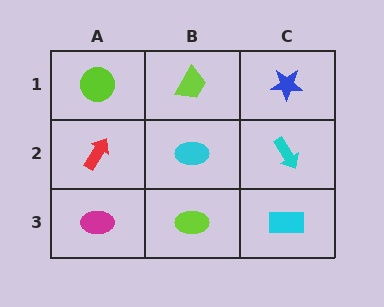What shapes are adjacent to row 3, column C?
A cyan arrow (row 2, column C), a lime ellipse (row 3, column B).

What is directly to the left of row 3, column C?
A lime ellipse.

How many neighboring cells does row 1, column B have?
3.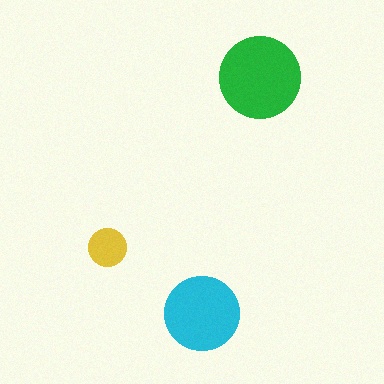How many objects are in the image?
There are 3 objects in the image.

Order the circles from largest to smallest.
the green one, the cyan one, the yellow one.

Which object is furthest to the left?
The yellow circle is leftmost.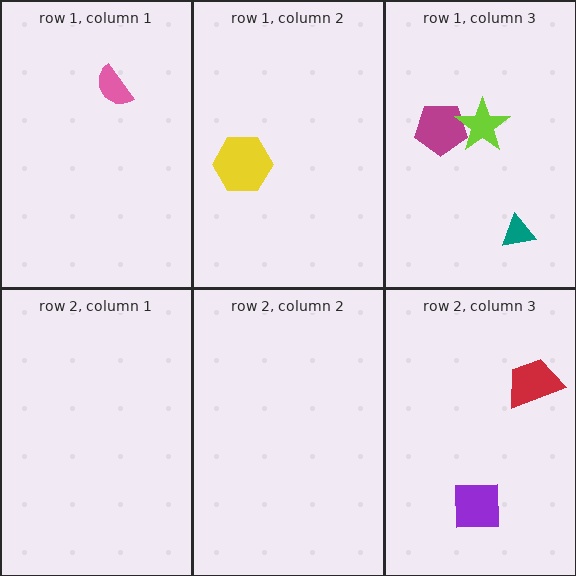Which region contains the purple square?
The row 2, column 3 region.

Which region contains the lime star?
The row 1, column 3 region.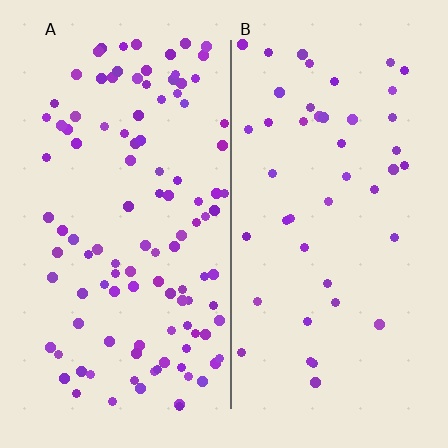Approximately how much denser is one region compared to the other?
Approximately 2.5× — region A over region B.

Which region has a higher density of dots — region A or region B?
A (the left).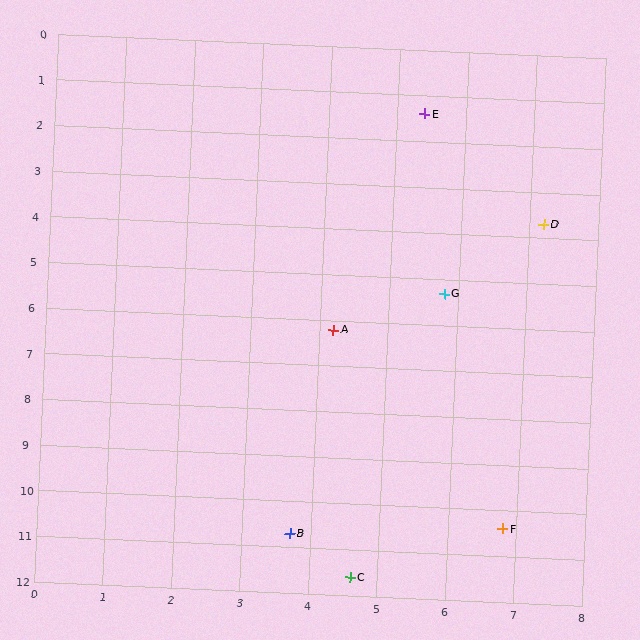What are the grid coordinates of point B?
Point B is at approximately (3.7, 10.7).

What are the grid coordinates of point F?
Point F is at approximately (6.8, 10.4).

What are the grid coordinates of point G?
Point G is at approximately (5.8, 5.3).